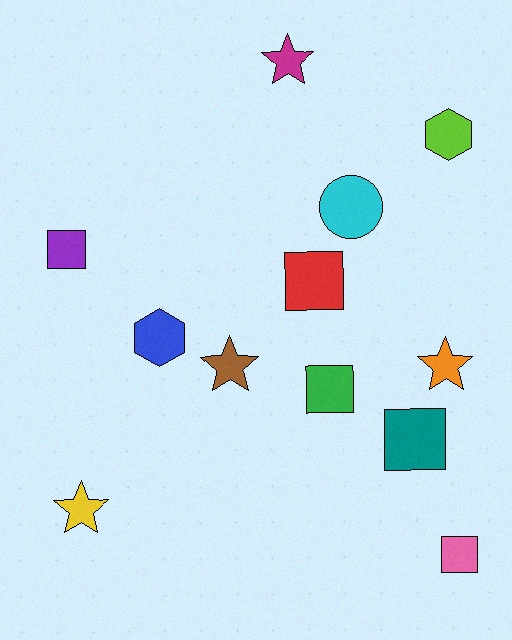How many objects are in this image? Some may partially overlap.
There are 12 objects.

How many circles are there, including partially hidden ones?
There is 1 circle.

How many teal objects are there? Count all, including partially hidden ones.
There is 1 teal object.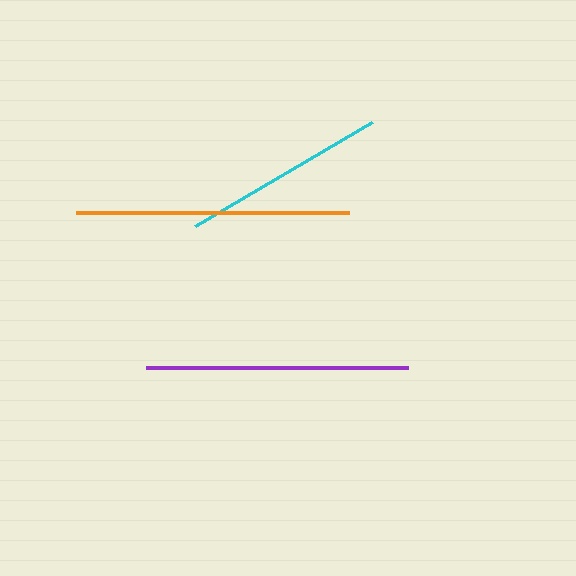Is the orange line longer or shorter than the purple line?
The orange line is longer than the purple line.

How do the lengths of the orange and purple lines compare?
The orange and purple lines are approximately the same length.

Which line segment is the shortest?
The cyan line is the shortest at approximately 205 pixels.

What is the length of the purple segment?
The purple segment is approximately 262 pixels long.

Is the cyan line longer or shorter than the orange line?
The orange line is longer than the cyan line.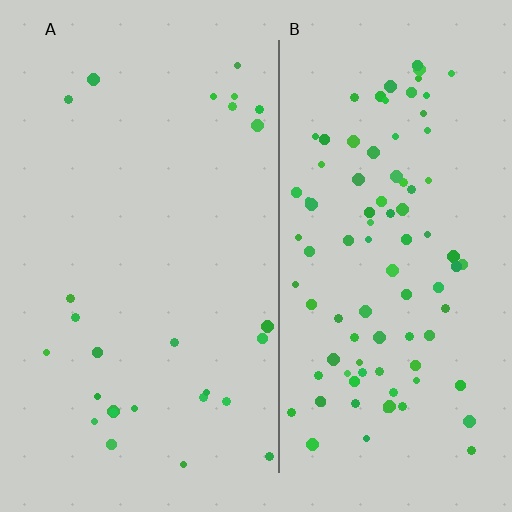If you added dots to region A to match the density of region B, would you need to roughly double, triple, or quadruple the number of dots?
Approximately quadruple.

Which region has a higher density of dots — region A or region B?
B (the right).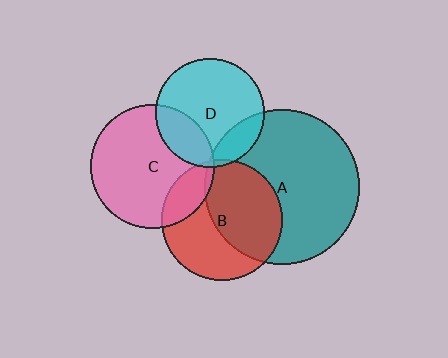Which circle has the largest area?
Circle A (teal).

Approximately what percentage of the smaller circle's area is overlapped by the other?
Approximately 20%.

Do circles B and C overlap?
Yes.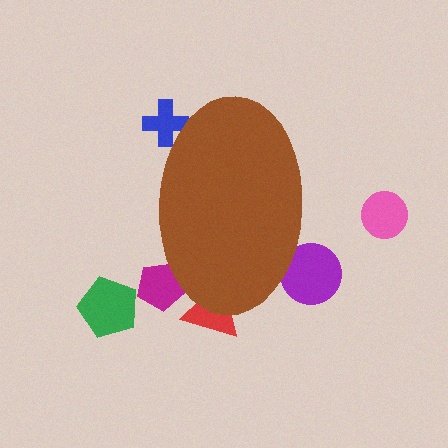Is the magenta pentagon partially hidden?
Yes, the magenta pentagon is partially hidden behind the brown ellipse.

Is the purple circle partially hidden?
Yes, the purple circle is partially hidden behind the brown ellipse.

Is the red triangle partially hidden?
Yes, the red triangle is partially hidden behind the brown ellipse.